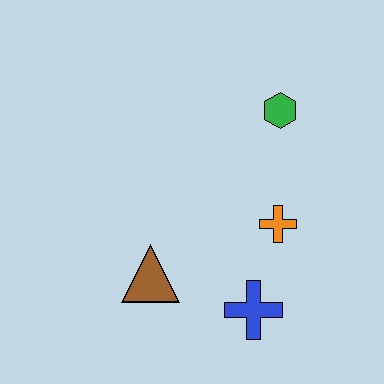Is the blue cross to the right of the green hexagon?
No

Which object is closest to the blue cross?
The orange cross is closest to the blue cross.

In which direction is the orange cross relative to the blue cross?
The orange cross is above the blue cross.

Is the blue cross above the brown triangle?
No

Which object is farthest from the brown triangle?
The green hexagon is farthest from the brown triangle.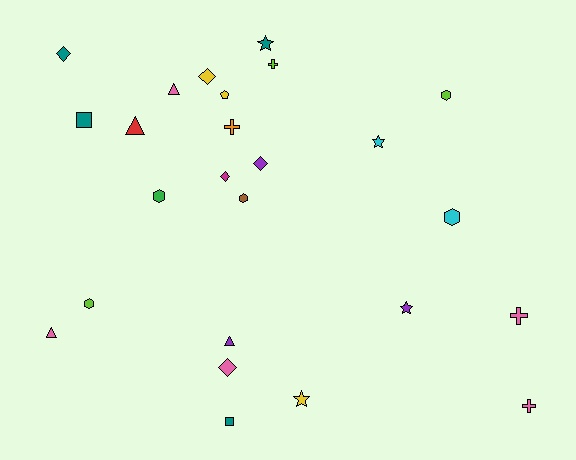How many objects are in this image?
There are 25 objects.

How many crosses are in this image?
There are 4 crosses.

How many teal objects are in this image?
There are 4 teal objects.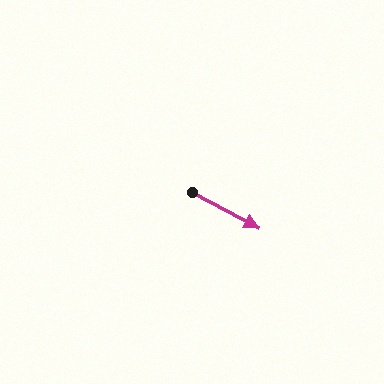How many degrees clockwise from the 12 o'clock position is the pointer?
Approximately 118 degrees.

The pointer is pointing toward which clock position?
Roughly 4 o'clock.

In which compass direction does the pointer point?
Southeast.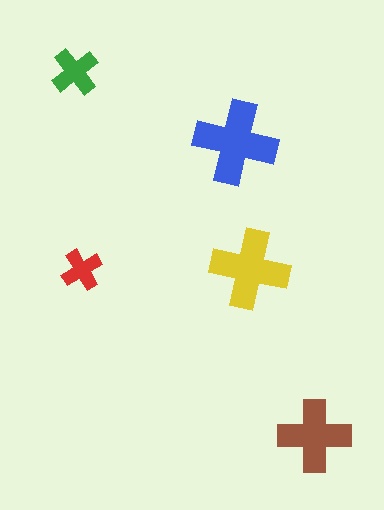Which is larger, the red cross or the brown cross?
The brown one.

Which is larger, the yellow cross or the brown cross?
The yellow one.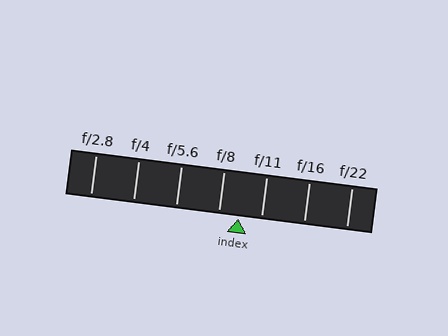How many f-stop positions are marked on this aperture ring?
There are 7 f-stop positions marked.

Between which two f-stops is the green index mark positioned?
The index mark is between f/8 and f/11.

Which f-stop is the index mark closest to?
The index mark is closest to f/8.